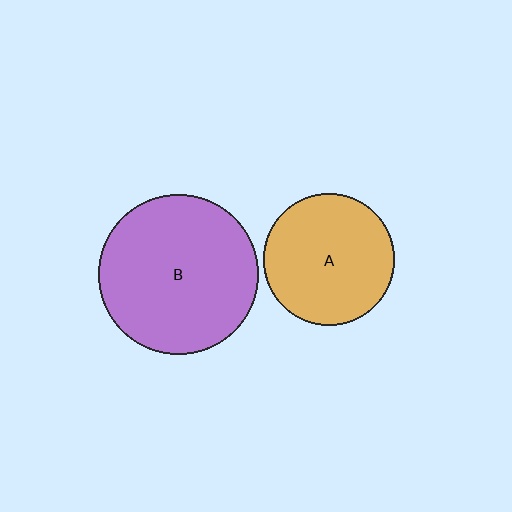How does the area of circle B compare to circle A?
Approximately 1.5 times.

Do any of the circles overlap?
No, none of the circles overlap.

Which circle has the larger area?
Circle B (purple).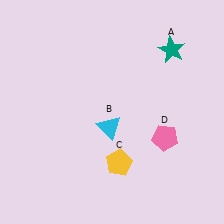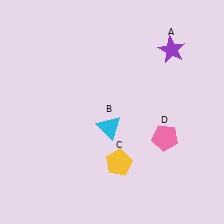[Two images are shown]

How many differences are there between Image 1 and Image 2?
There is 1 difference between the two images.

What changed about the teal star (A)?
In Image 1, A is teal. In Image 2, it changed to purple.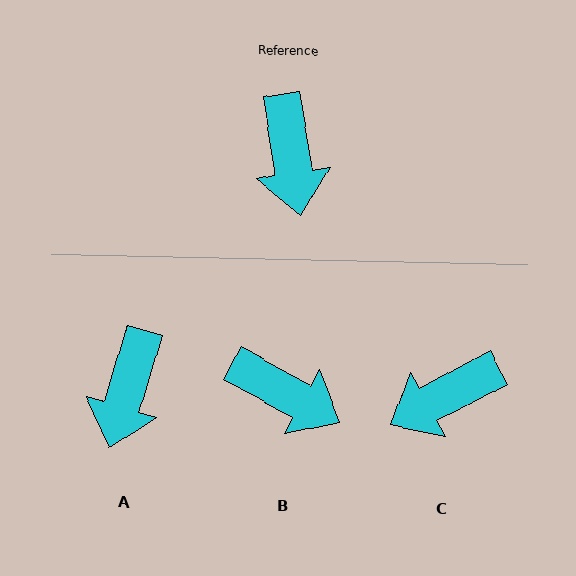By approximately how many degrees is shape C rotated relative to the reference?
Approximately 71 degrees clockwise.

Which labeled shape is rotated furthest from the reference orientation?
C, about 71 degrees away.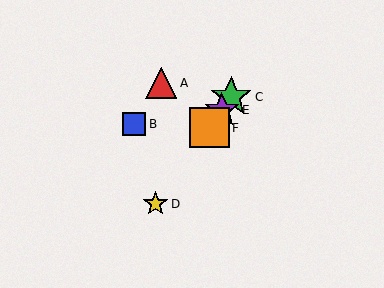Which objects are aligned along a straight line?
Objects C, D, E, F are aligned along a straight line.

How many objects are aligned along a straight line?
4 objects (C, D, E, F) are aligned along a straight line.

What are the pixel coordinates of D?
Object D is at (155, 204).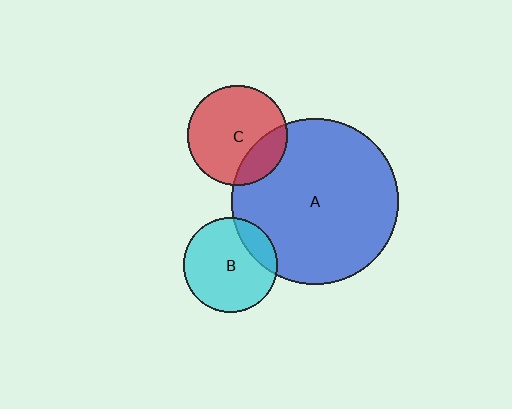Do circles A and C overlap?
Yes.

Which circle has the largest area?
Circle A (blue).